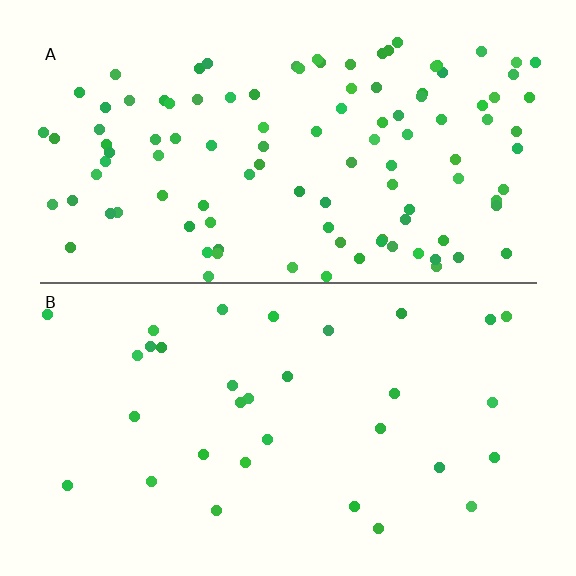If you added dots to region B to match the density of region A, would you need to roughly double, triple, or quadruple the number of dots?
Approximately triple.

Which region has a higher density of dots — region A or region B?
A (the top).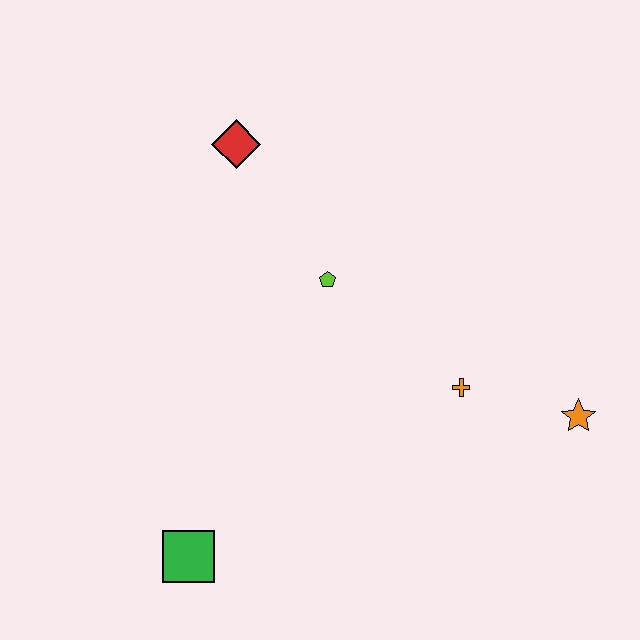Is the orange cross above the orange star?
Yes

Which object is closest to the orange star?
The orange cross is closest to the orange star.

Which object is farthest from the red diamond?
The orange star is farthest from the red diamond.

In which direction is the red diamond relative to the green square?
The red diamond is above the green square.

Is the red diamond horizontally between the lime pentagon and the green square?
Yes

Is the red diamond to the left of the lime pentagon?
Yes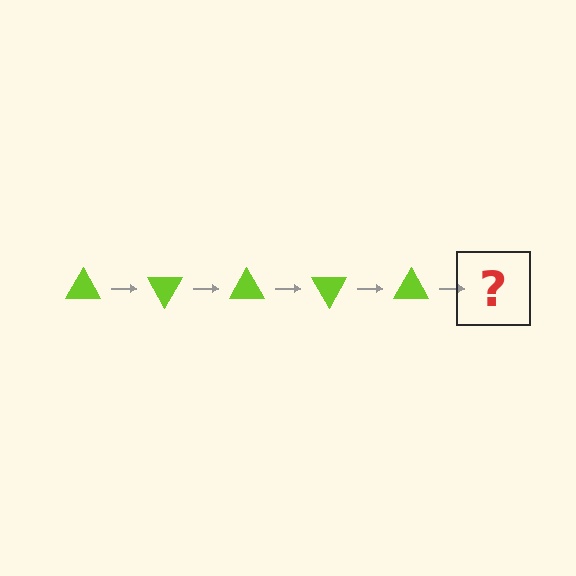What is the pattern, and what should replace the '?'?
The pattern is that the triangle rotates 60 degrees each step. The '?' should be a lime triangle rotated 300 degrees.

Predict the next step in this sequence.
The next step is a lime triangle rotated 300 degrees.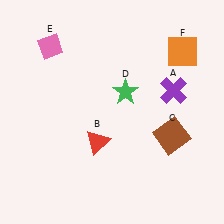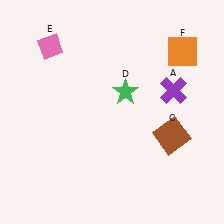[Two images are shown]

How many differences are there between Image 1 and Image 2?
There is 1 difference between the two images.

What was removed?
The red triangle (B) was removed in Image 2.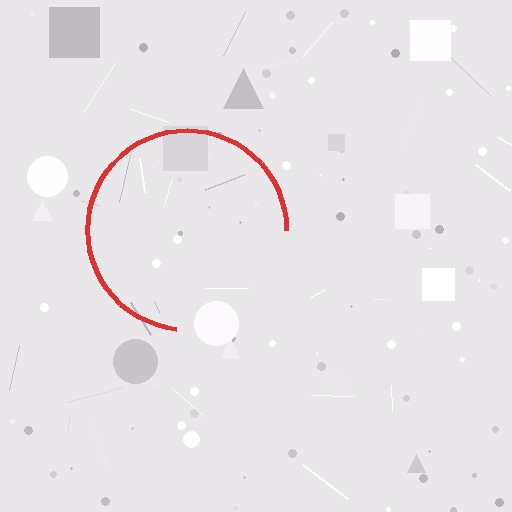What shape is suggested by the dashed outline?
The dashed outline suggests a circle.